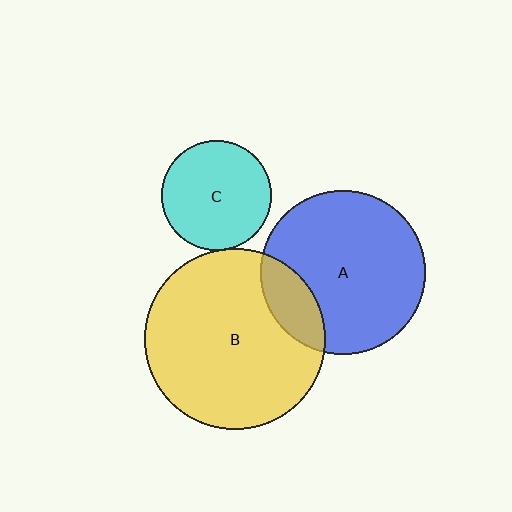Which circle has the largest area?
Circle B (yellow).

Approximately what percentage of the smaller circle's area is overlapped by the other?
Approximately 15%.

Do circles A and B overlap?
Yes.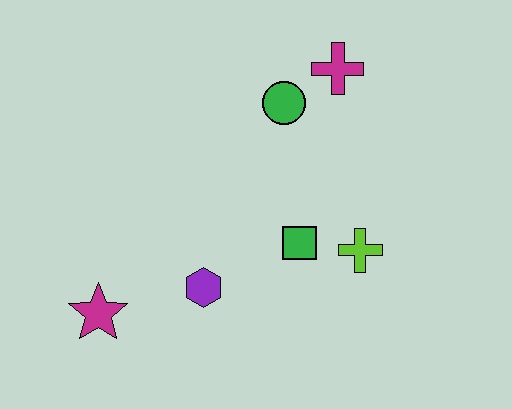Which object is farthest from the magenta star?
The magenta cross is farthest from the magenta star.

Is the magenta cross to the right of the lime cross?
No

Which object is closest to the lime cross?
The green square is closest to the lime cross.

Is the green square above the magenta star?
Yes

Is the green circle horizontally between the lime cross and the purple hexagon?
Yes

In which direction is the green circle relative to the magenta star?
The green circle is above the magenta star.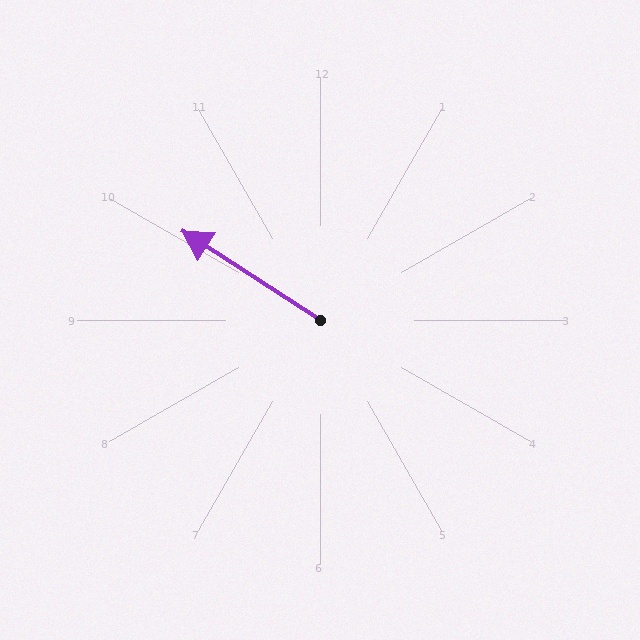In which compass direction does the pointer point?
Northwest.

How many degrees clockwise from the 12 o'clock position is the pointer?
Approximately 303 degrees.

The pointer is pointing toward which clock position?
Roughly 10 o'clock.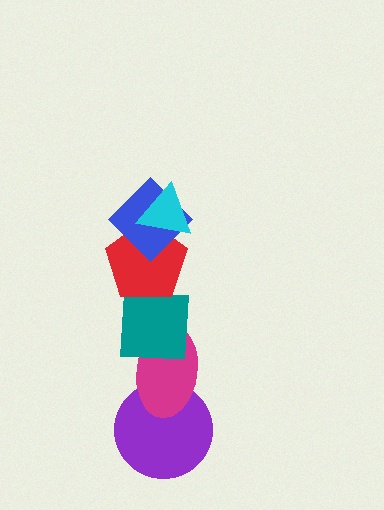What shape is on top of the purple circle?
The magenta ellipse is on top of the purple circle.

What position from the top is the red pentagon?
The red pentagon is 3rd from the top.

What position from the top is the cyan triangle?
The cyan triangle is 1st from the top.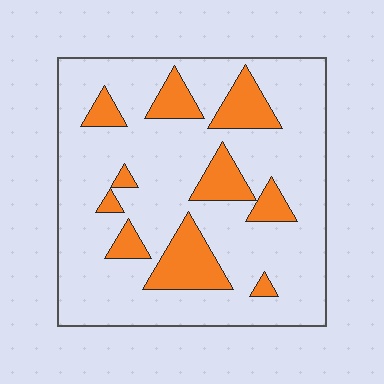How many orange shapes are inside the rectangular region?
10.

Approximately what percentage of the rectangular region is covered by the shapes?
Approximately 20%.